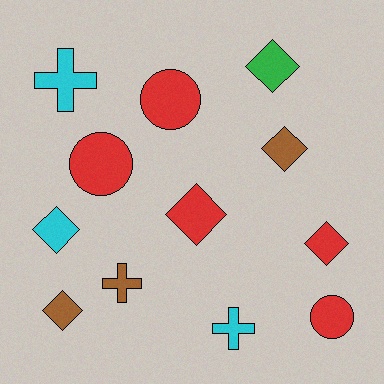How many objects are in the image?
There are 12 objects.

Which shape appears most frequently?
Diamond, with 6 objects.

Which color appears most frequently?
Red, with 5 objects.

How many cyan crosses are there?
There are 2 cyan crosses.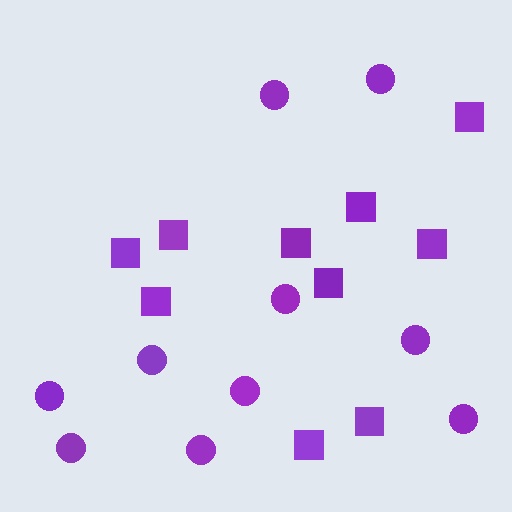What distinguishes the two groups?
There are 2 groups: one group of squares (10) and one group of circles (10).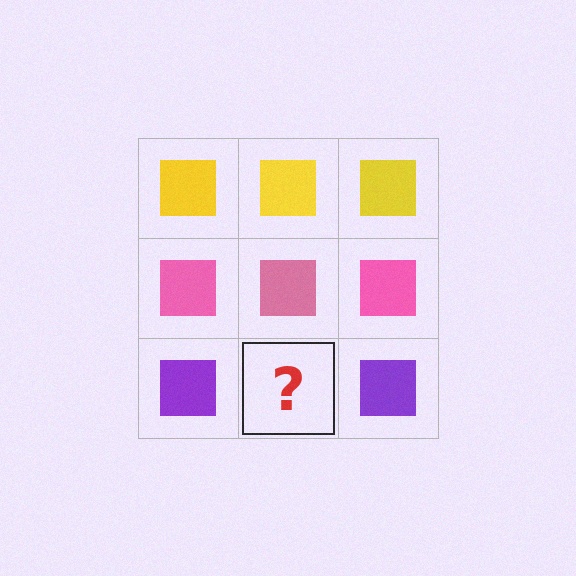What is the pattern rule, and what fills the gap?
The rule is that each row has a consistent color. The gap should be filled with a purple square.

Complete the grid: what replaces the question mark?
The question mark should be replaced with a purple square.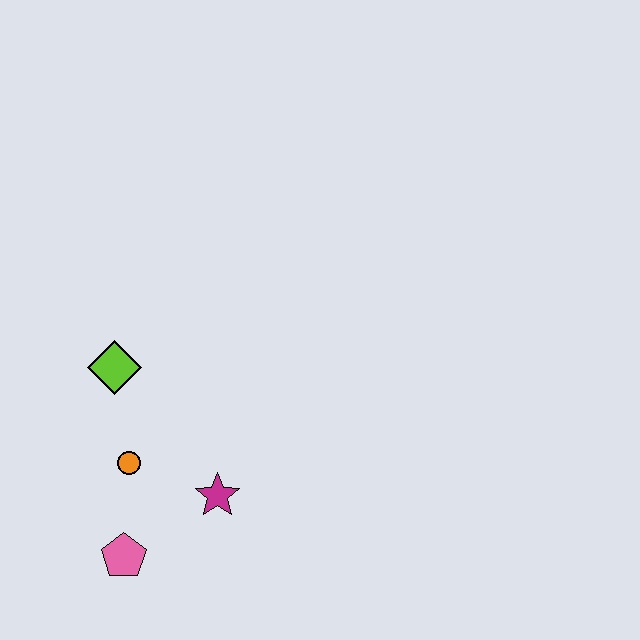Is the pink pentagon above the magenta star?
No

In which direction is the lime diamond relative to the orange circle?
The lime diamond is above the orange circle.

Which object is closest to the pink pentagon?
The orange circle is closest to the pink pentagon.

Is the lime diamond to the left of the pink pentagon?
Yes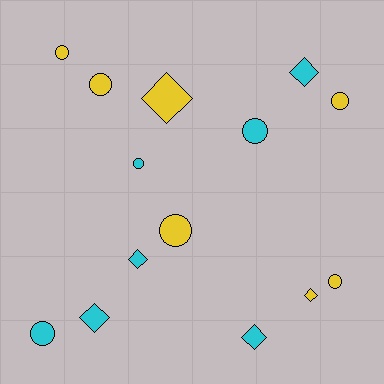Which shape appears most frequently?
Circle, with 8 objects.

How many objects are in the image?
There are 14 objects.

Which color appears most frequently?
Yellow, with 7 objects.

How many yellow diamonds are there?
There are 2 yellow diamonds.